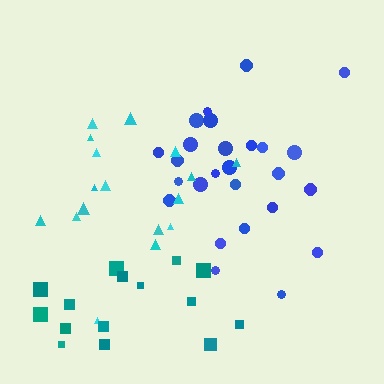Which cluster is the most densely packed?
Blue.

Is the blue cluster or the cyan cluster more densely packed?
Blue.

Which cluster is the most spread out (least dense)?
Teal.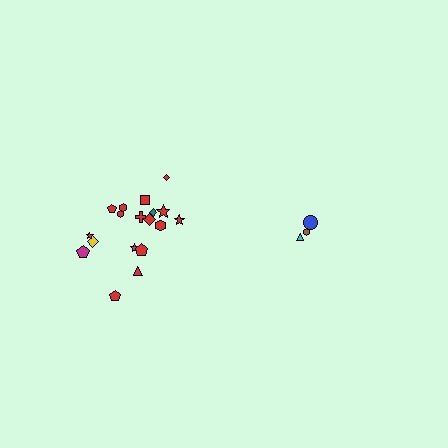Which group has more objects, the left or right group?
The left group.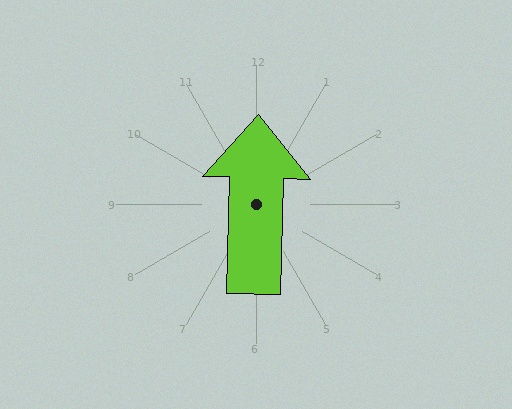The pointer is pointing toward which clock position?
Roughly 12 o'clock.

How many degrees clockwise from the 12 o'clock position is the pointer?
Approximately 2 degrees.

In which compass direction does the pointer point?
North.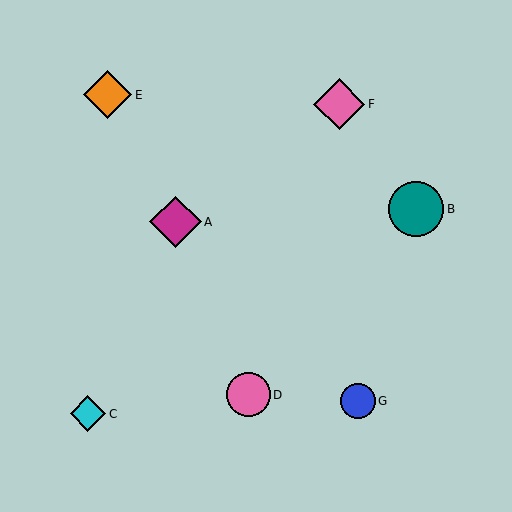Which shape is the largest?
The teal circle (labeled B) is the largest.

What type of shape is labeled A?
Shape A is a magenta diamond.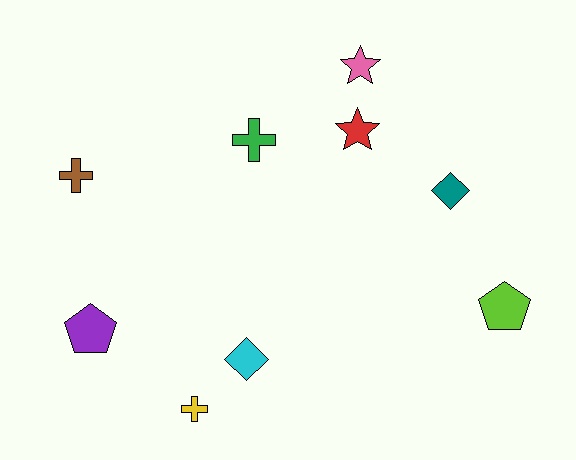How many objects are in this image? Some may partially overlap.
There are 9 objects.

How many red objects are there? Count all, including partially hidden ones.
There is 1 red object.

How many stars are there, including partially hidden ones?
There are 2 stars.